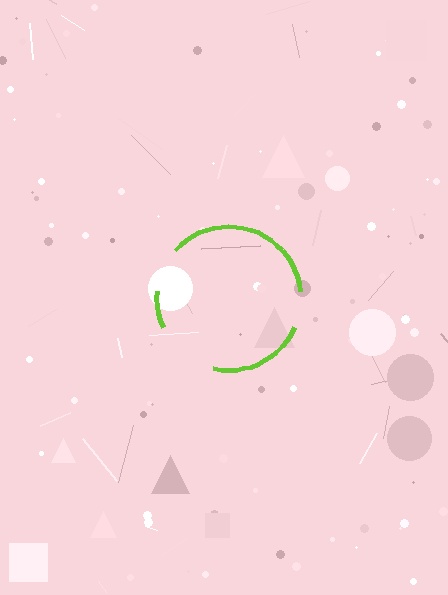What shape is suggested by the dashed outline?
The dashed outline suggests a circle.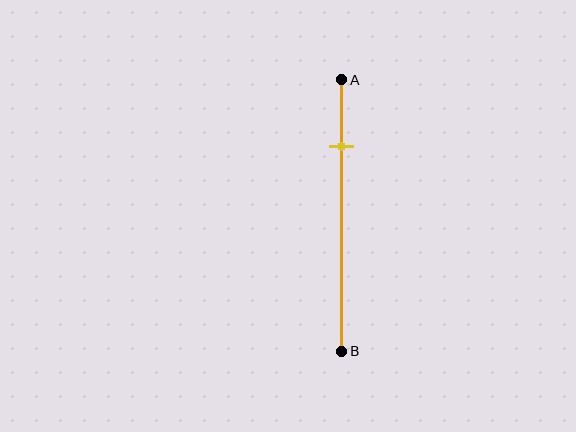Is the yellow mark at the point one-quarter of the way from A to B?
Yes, the mark is approximately at the one-quarter point.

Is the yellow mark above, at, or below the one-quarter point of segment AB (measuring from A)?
The yellow mark is approximately at the one-quarter point of segment AB.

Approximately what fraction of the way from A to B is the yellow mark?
The yellow mark is approximately 25% of the way from A to B.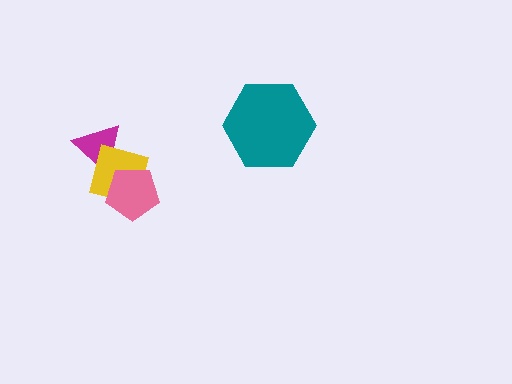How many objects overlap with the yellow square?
2 objects overlap with the yellow square.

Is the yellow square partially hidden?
Yes, it is partially covered by another shape.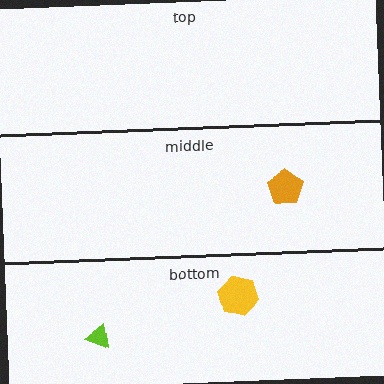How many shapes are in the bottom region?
2.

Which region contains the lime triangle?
The bottom region.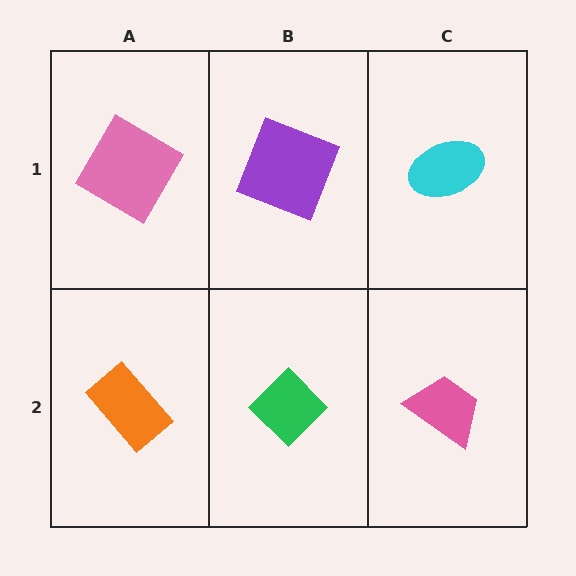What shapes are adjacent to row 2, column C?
A cyan ellipse (row 1, column C), a green diamond (row 2, column B).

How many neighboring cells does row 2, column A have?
2.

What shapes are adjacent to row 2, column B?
A purple square (row 1, column B), an orange rectangle (row 2, column A), a pink trapezoid (row 2, column C).